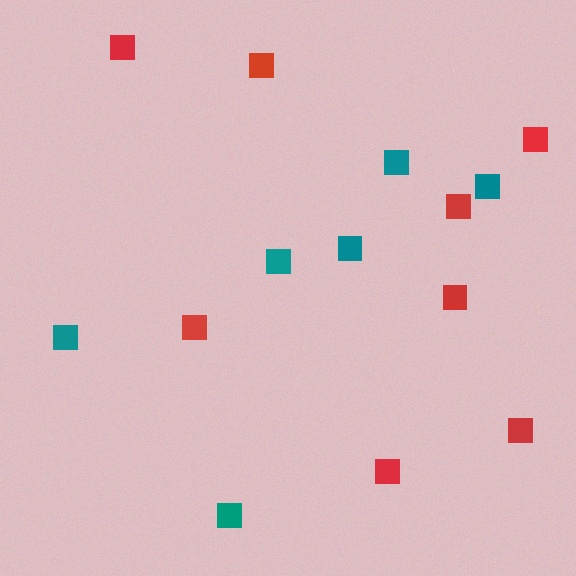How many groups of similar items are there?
There are 2 groups: one group of red squares (8) and one group of teal squares (6).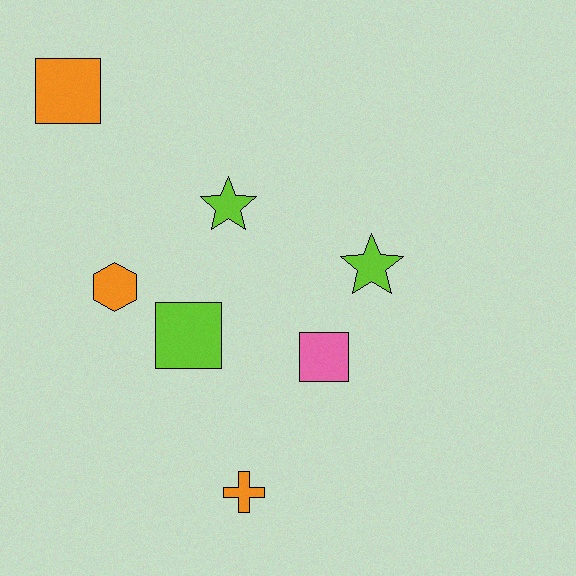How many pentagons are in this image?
There are no pentagons.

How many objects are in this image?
There are 7 objects.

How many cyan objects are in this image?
There are no cyan objects.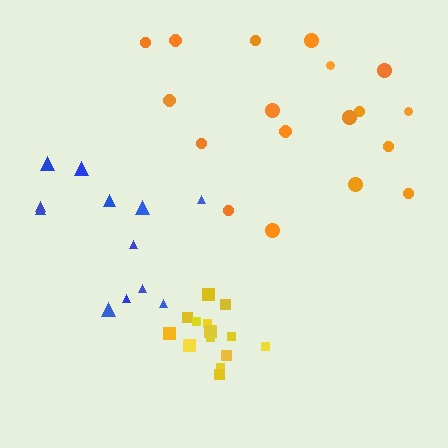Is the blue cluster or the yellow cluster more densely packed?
Yellow.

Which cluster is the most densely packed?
Yellow.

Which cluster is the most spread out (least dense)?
Blue.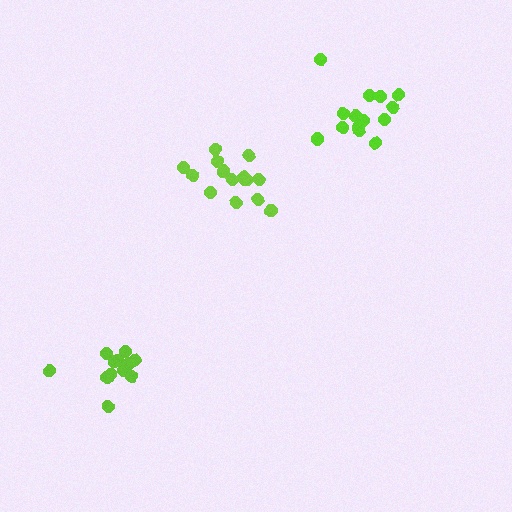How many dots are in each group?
Group 1: 13 dots, Group 2: 16 dots, Group 3: 14 dots (43 total).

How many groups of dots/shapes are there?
There are 3 groups.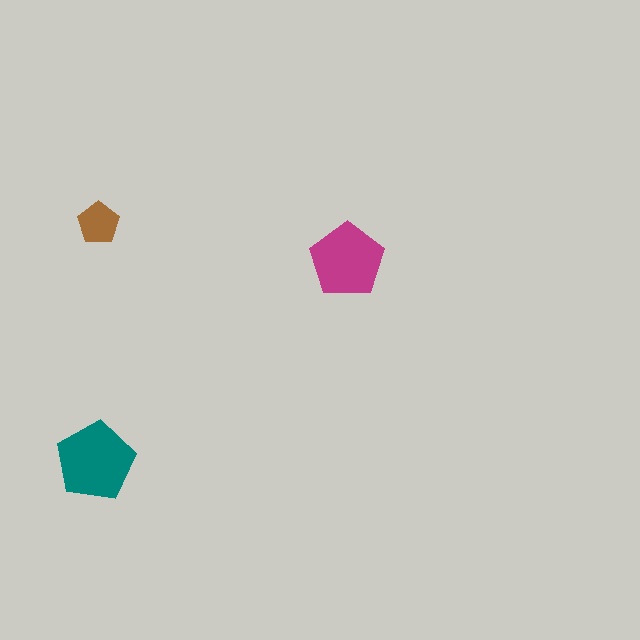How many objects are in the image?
There are 3 objects in the image.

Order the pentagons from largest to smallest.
the teal one, the magenta one, the brown one.